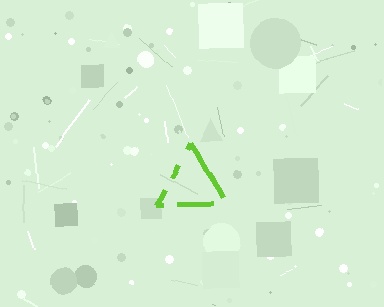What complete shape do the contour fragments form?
The contour fragments form a triangle.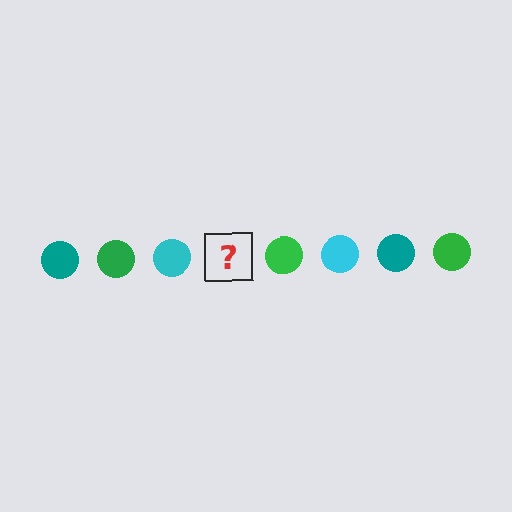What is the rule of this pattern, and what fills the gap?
The rule is that the pattern cycles through teal, green, cyan circles. The gap should be filled with a teal circle.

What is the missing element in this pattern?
The missing element is a teal circle.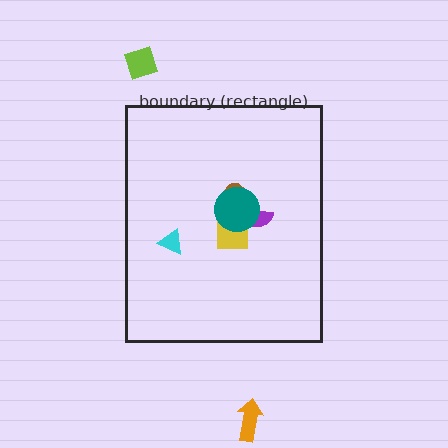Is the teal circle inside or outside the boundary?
Inside.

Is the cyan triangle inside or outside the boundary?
Inside.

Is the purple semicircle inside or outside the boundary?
Inside.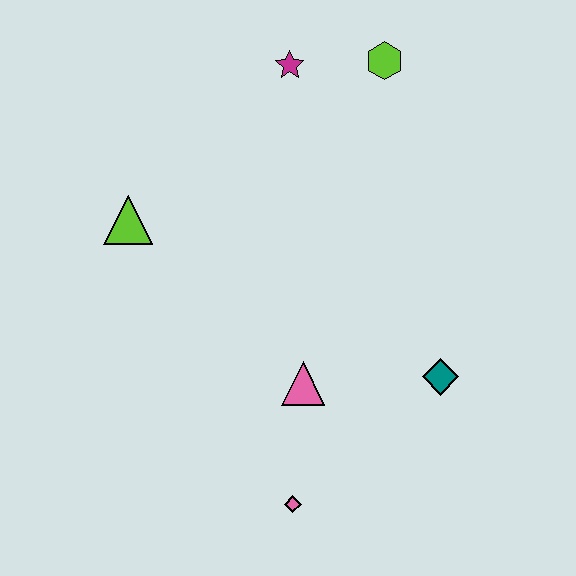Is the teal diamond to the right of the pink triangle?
Yes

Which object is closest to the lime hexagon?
The magenta star is closest to the lime hexagon.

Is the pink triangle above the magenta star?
No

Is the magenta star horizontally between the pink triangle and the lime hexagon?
No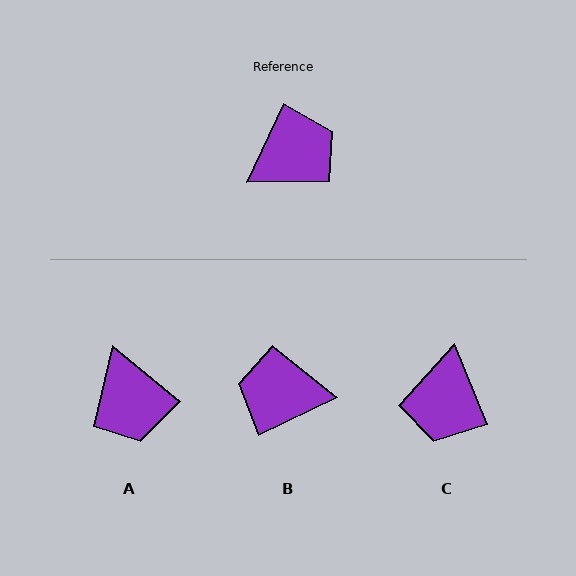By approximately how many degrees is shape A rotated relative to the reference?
Approximately 105 degrees clockwise.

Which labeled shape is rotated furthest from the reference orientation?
B, about 141 degrees away.